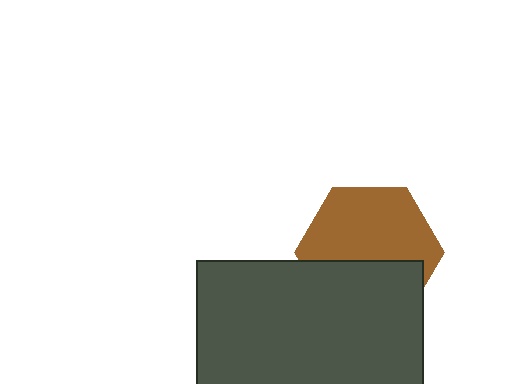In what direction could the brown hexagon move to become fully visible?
The brown hexagon could move up. That would shift it out from behind the dark gray rectangle entirely.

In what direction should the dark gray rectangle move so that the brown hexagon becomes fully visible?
The dark gray rectangle should move down. That is the shortest direction to clear the overlap and leave the brown hexagon fully visible.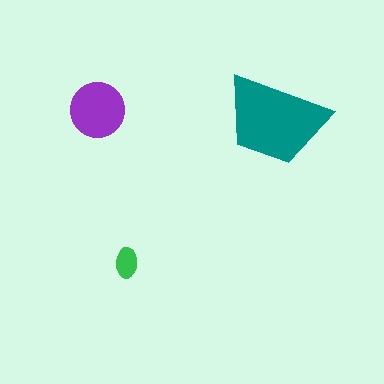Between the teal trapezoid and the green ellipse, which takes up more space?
The teal trapezoid.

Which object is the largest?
The teal trapezoid.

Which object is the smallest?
The green ellipse.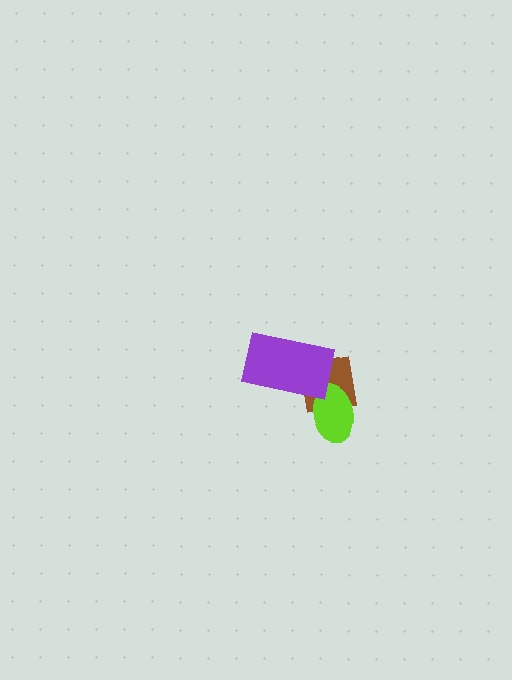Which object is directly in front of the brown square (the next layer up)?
The lime ellipse is directly in front of the brown square.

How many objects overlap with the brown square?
2 objects overlap with the brown square.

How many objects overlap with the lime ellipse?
1 object overlaps with the lime ellipse.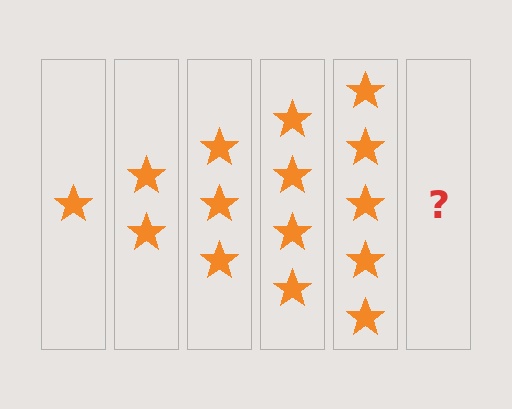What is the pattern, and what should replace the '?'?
The pattern is that each step adds one more star. The '?' should be 6 stars.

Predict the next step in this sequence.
The next step is 6 stars.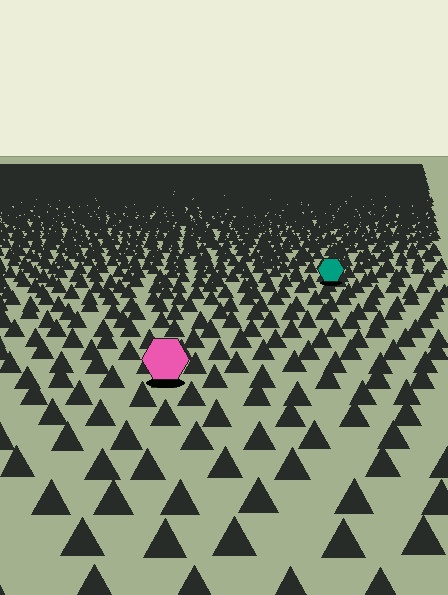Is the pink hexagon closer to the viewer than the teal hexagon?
Yes. The pink hexagon is closer — you can tell from the texture gradient: the ground texture is coarser near it.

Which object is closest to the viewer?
The pink hexagon is closest. The texture marks near it are larger and more spread out.